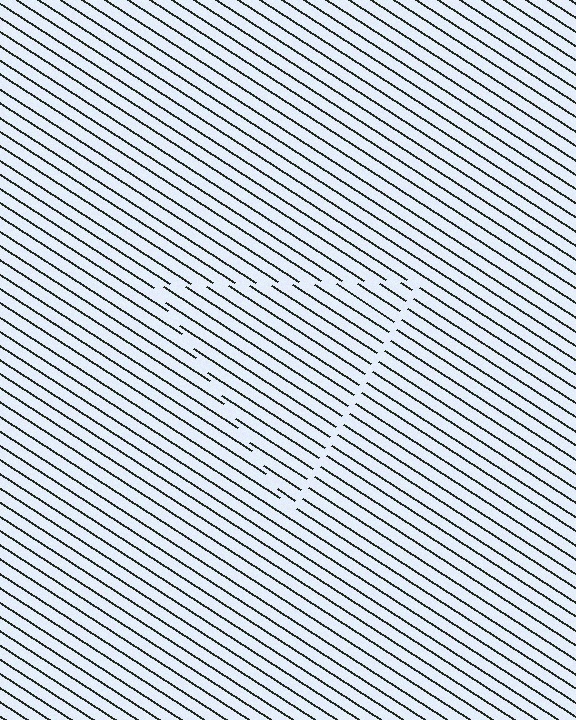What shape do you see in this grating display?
An illusory triangle. The interior of the shape contains the same grating, shifted by half a period — the contour is defined by the phase discontinuity where line-ends from the inner and outer gratings abut.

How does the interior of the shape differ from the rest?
The interior of the shape contains the same grating, shifted by half a period — the contour is defined by the phase discontinuity where line-ends from the inner and outer gratings abut.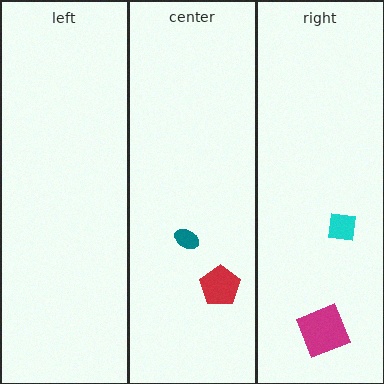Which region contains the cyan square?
The right region.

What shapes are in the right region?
The magenta square, the cyan square.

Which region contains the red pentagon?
The center region.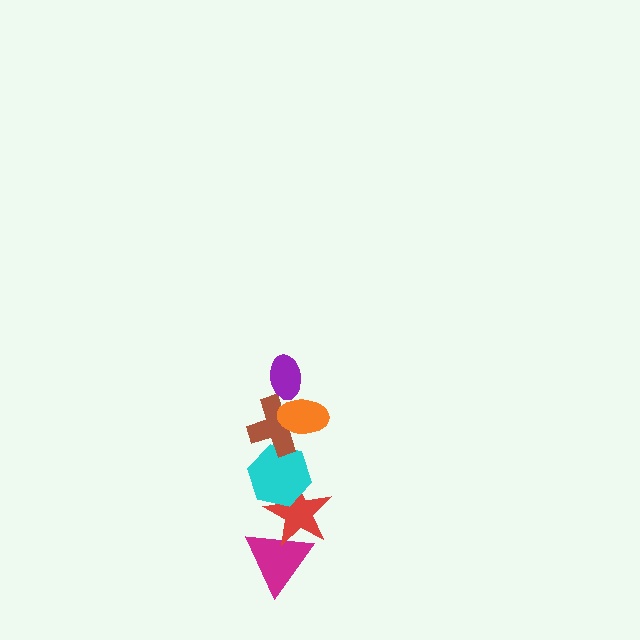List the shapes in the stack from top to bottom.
From top to bottom: the purple ellipse, the orange ellipse, the brown cross, the cyan hexagon, the red star, the magenta triangle.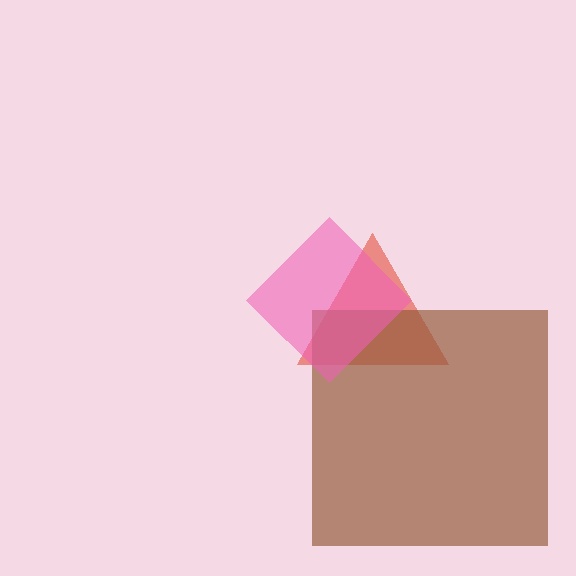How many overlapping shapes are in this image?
There are 3 overlapping shapes in the image.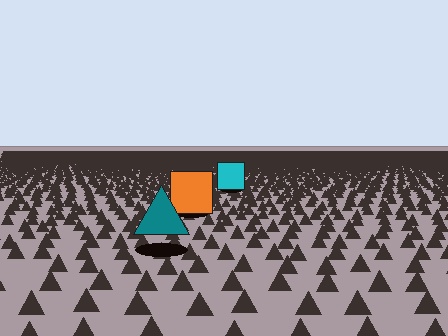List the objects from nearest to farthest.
From nearest to farthest: the teal triangle, the orange square, the cyan square.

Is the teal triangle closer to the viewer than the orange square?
Yes. The teal triangle is closer — you can tell from the texture gradient: the ground texture is coarser near it.